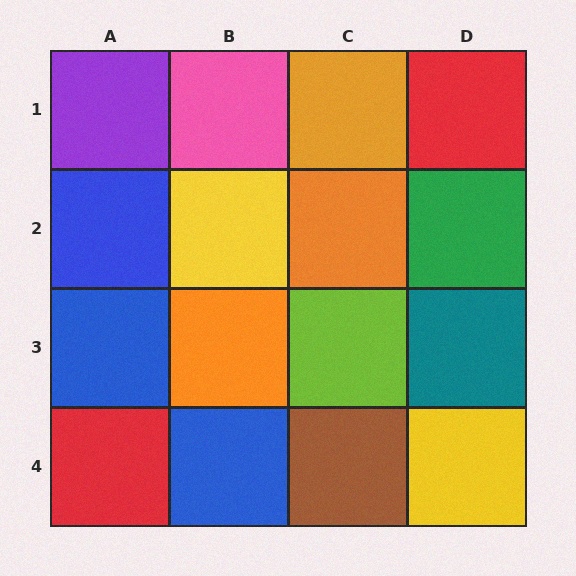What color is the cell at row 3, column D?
Teal.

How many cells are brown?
1 cell is brown.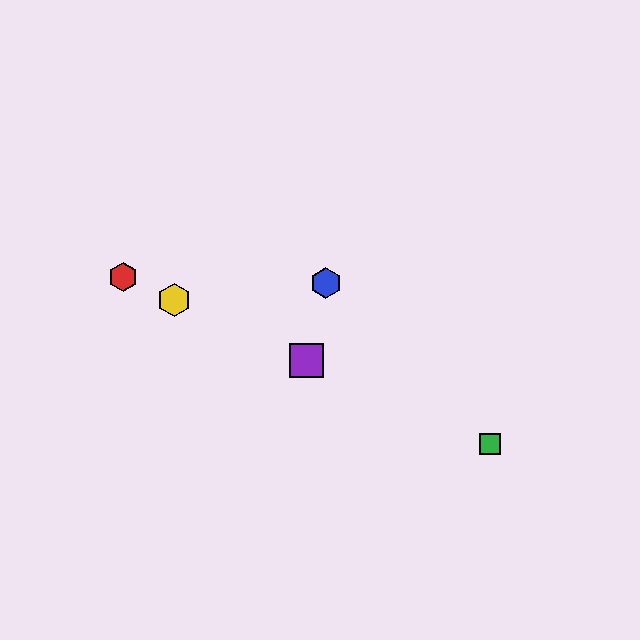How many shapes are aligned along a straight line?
4 shapes (the red hexagon, the green square, the yellow hexagon, the purple square) are aligned along a straight line.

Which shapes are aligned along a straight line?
The red hexagon, the green square, the yellow hexagon, the purple square are aligned along a straight line.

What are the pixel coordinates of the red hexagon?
The red hexagon is at (123, 277).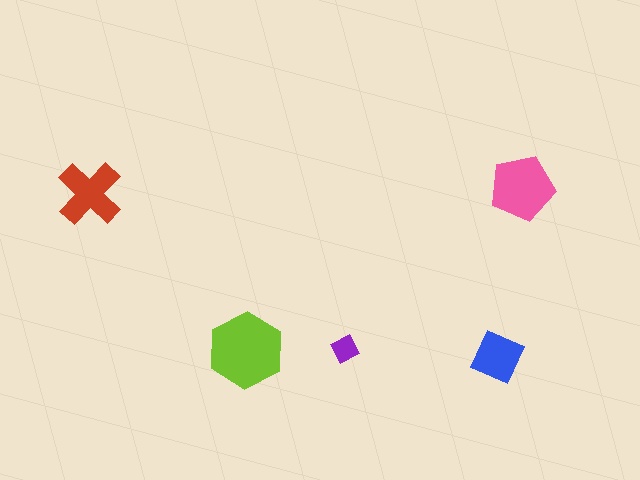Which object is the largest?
The lime hexagon.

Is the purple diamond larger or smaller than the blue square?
Smaller.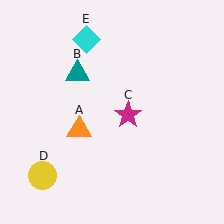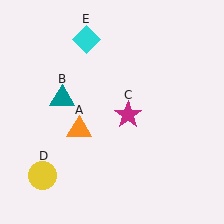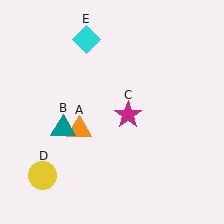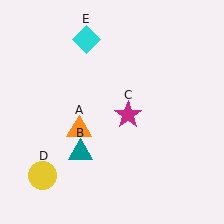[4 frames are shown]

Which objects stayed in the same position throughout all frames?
Orange triangle (object A) and magenta star (object C) and yellow circle (object D) and cyan diamond (object E) remained stationary.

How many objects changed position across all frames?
1 object changed position: teal triangle (object B).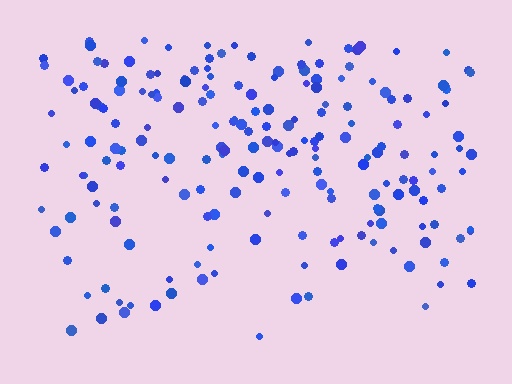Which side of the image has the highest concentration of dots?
The top.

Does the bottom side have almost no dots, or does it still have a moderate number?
Still a moderate number, just noticeably fewer than the top.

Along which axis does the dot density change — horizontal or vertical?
Vertical.